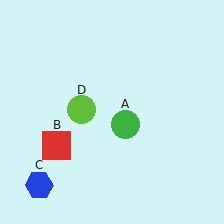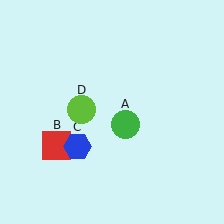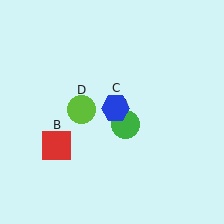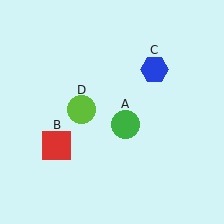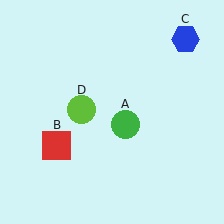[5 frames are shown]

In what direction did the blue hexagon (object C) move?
The blue hexagon (object C) moved up and to the right.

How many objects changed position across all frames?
1 object changed position: blue hexagon (object C).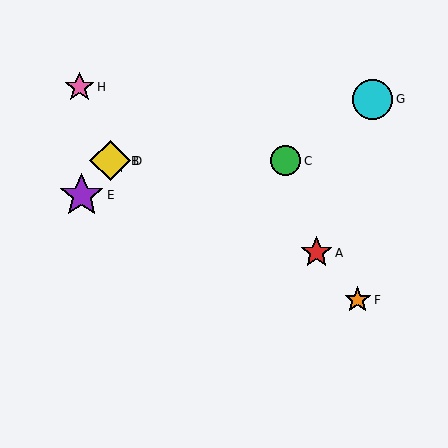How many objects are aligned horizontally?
3 objects (B, C, D) are aligned horizontally.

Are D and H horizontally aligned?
No, D is at y≈161 and H is at y≈87.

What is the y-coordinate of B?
Object B is at y≈161.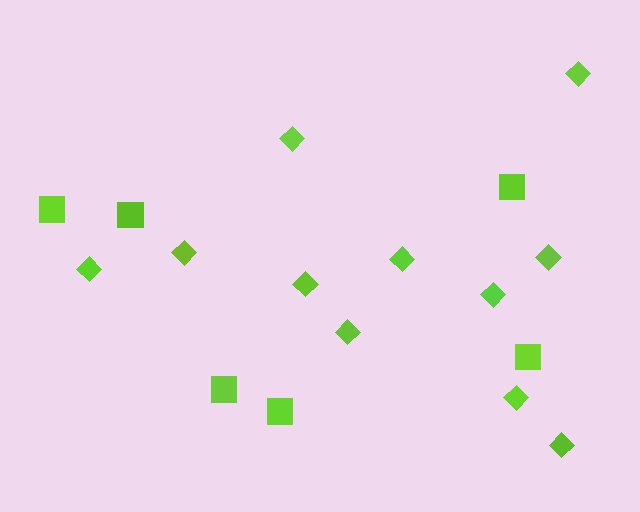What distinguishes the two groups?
There are 2 groups: one group of diamonds (11) and one group of squares (6).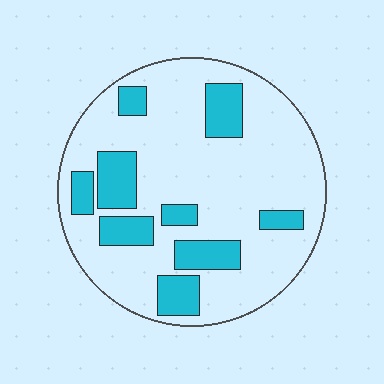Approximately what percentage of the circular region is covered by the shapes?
Approximately 25%.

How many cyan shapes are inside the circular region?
9.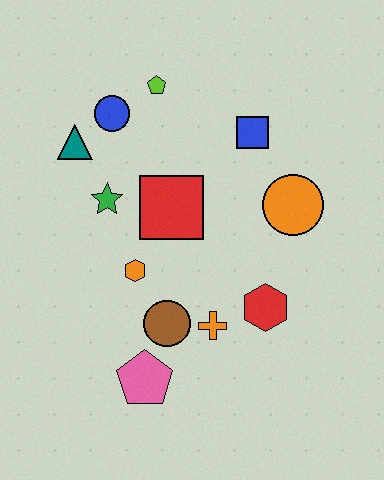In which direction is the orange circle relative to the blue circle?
The orange circle is to the right of the blue circle.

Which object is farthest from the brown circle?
The lime pentagon is farthest from the brown circle.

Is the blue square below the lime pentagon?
Yes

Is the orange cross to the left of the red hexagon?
Yes